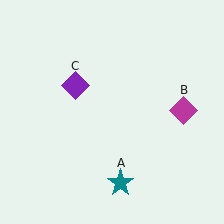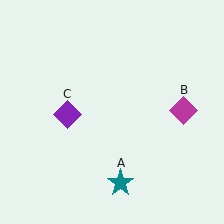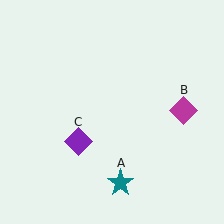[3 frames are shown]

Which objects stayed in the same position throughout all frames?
Teal star (object A) and magenta diamond (object B) remained stationary.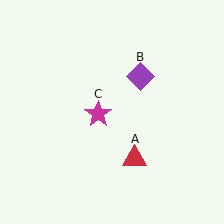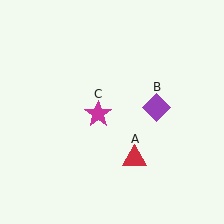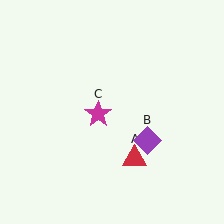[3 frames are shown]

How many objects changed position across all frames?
1 object changed position: purple diamond (object B).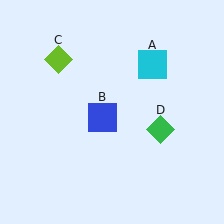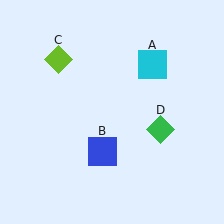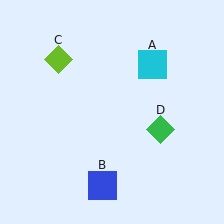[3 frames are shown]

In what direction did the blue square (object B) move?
The blue square (object B) moved down.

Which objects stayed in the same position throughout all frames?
Cyan square (object A) and lime diamond (object C) and green diamond (object D) remained stationary.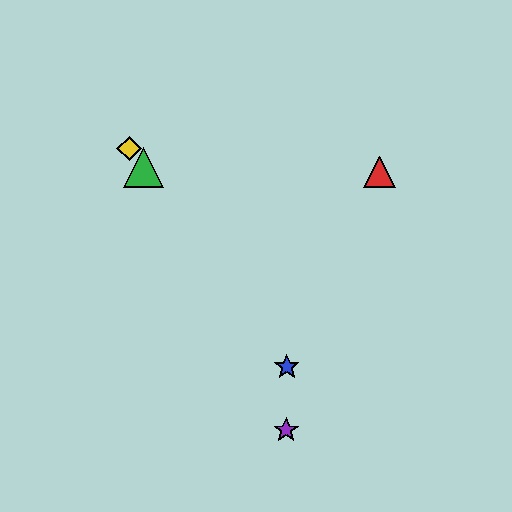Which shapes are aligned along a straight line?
The blue star, the green triangle, the yellow diamond are aligned along a straight line.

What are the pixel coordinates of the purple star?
The purple star is at (286, 430).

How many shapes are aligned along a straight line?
3 shapes (the blue star, the green triangle, the yellow diamond) are aligned along a straight line.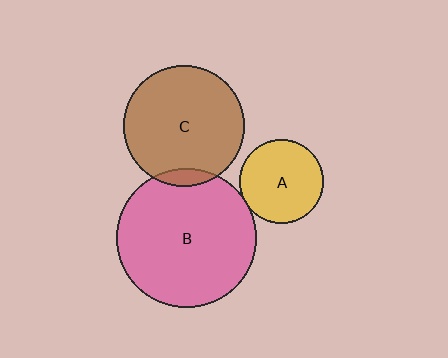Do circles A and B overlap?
Yes.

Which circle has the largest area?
Circle B (pink).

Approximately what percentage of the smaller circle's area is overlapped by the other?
Approximately 5%.